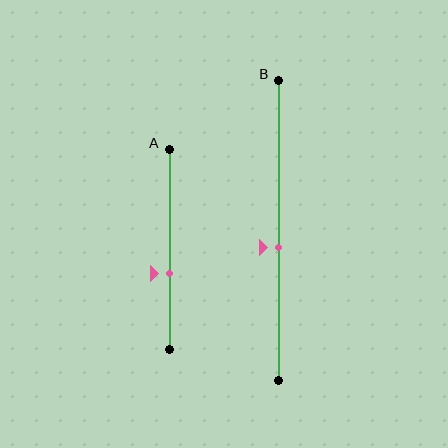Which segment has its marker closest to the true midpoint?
Segment B has its marker closest to the true midpoint.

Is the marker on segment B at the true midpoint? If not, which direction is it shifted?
No, the marker on segment B is shifted downward by about 6% of the segment length.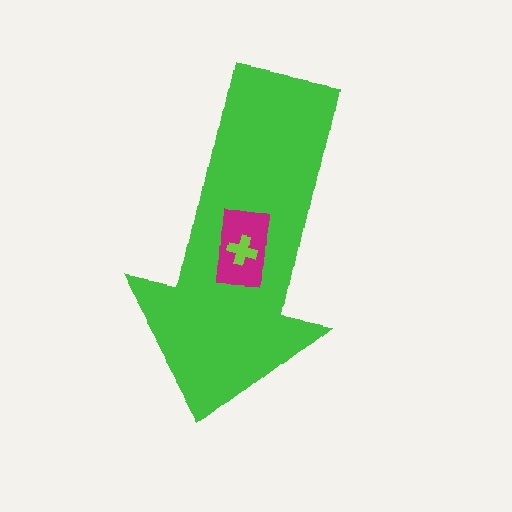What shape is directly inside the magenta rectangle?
The lime cross.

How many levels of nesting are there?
3.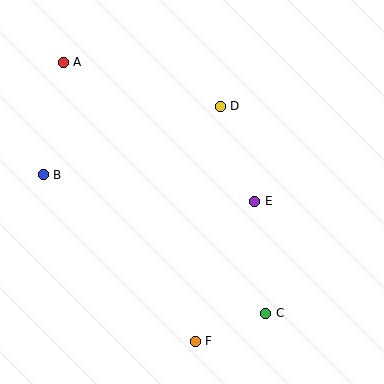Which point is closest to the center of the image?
Point E at (255, 201) is closest to the center.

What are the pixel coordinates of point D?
Point D is at (220, 106).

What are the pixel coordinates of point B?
Point B is at (43, 175).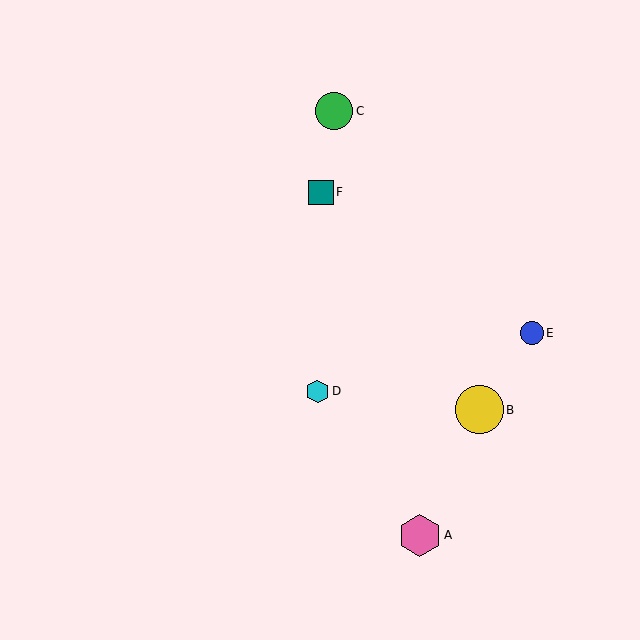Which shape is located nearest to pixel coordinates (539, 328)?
The blue circle (labeled E) at (532, 333) is nearest to that location.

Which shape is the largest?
The yellow circle (labeled B) is the largest.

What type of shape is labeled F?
Shape F is a teal square.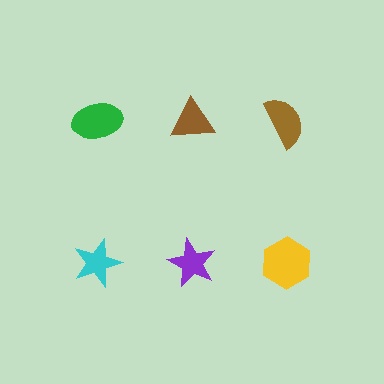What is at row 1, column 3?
A brown semicircle.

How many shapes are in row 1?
3 shapes.